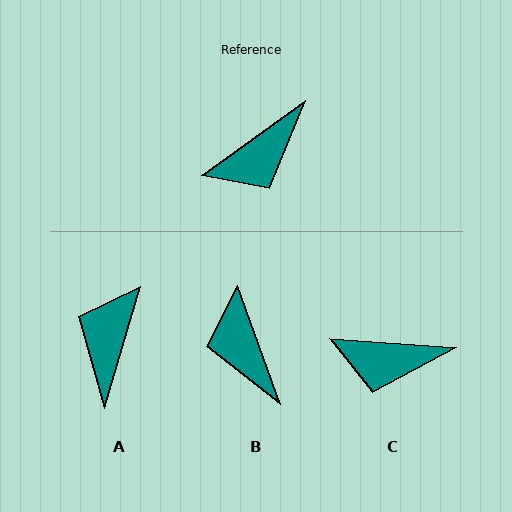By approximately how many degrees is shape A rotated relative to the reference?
Approximately 142 degrees clockwise.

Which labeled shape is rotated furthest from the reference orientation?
A, about 142 degrees away.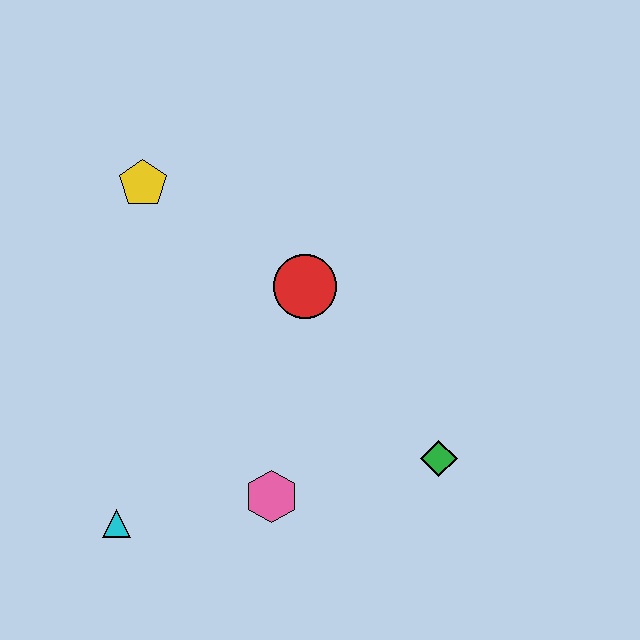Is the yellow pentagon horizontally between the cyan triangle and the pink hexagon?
Yes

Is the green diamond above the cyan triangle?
Yes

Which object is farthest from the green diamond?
The yellow pentagon is farthest from the green diamond.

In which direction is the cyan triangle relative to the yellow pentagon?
The cyan triangle is below the yellow pentagon.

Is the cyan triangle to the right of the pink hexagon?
No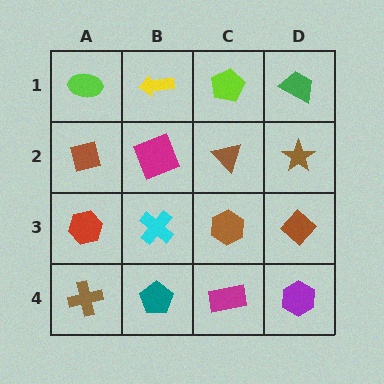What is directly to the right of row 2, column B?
A brown triangle.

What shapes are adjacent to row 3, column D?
A brown star (row 2, column D), a purple hexagon (row 4, column D), a brown hexagon (row 3, column C).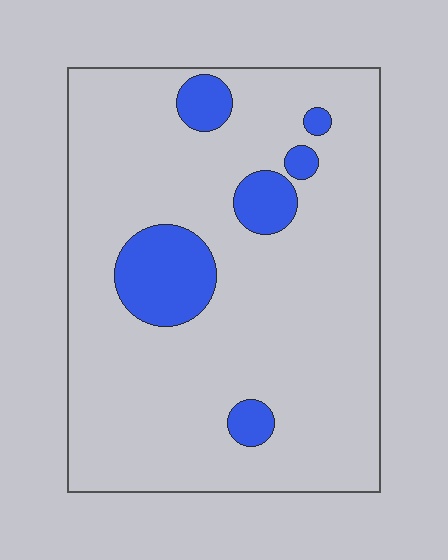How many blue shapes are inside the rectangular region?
6.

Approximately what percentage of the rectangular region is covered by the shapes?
Approximately 15%.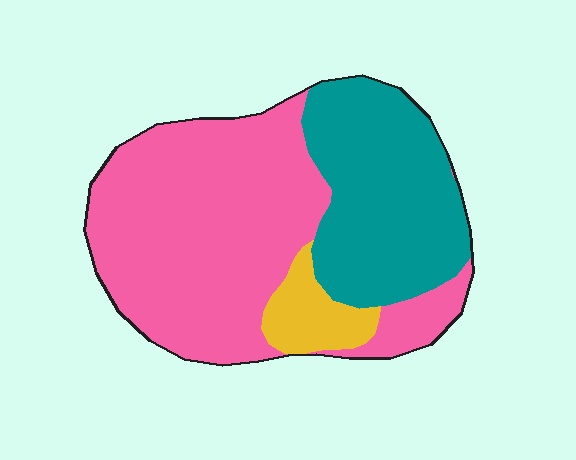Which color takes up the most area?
Pink, at roughly 60%.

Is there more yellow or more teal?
Teal.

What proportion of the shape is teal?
Teal covers 33% of the shape.